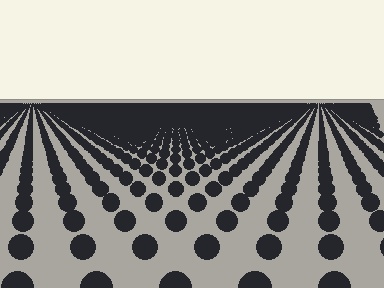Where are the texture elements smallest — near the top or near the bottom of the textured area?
Near the top.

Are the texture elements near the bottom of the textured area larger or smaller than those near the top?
Larger. Near the bottom, elements are closer to the viewer and appear at a bigger on-screen size.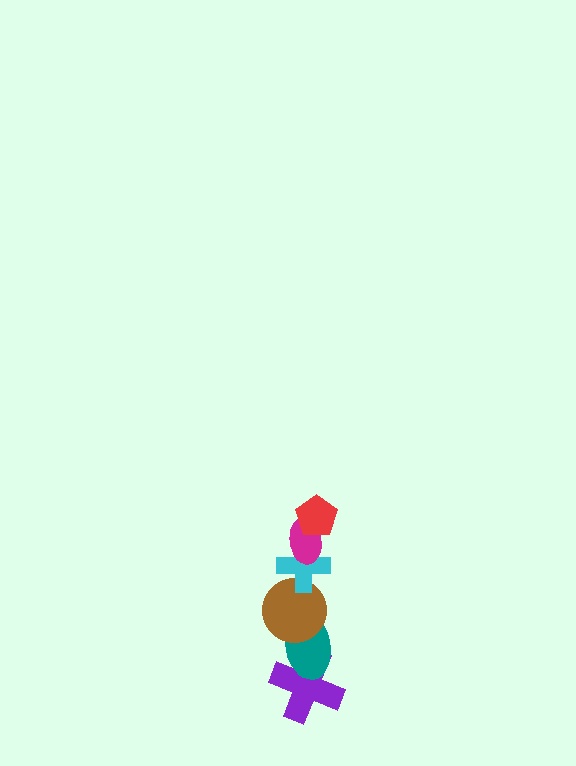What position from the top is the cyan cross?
The cyan cross is 3rd from the top.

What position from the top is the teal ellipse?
The teal ellipse is 5th from the top.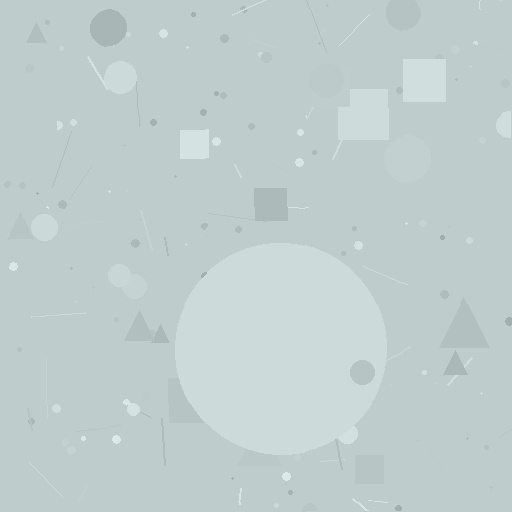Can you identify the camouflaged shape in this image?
The camouflaged shape is a circle.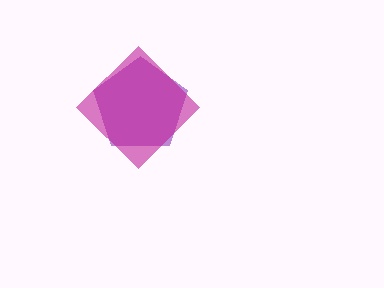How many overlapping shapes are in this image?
There are 2 overlapping shapes in the image.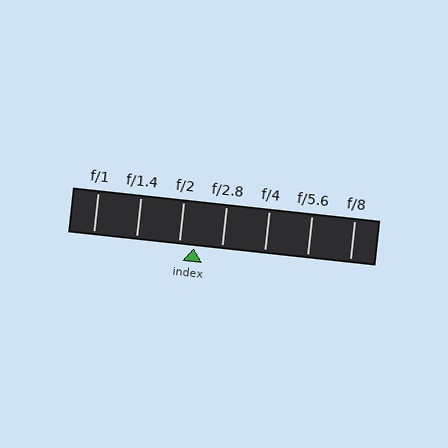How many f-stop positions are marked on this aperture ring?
There are 7 f-stop positions marked.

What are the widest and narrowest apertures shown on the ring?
The widest aperture shown is f/1 and the narrowest is f/8.